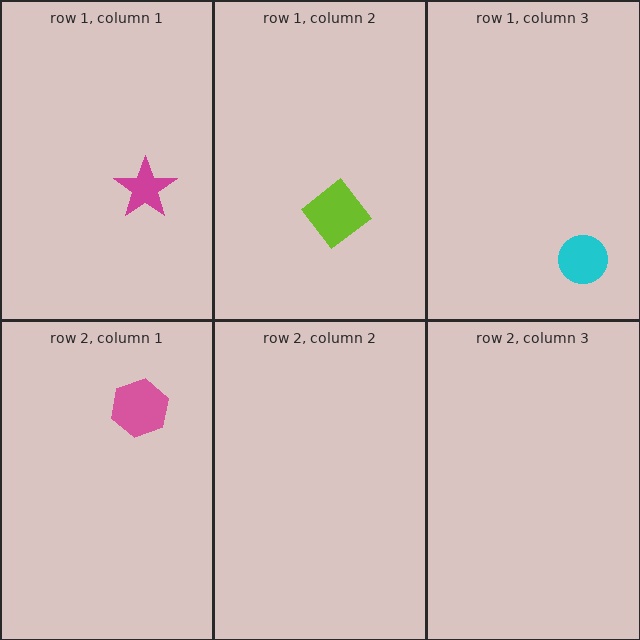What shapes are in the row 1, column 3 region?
The cyan circle.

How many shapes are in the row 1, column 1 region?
1.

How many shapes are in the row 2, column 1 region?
1.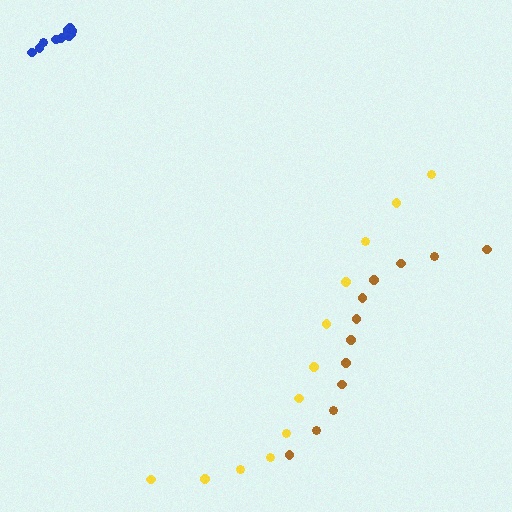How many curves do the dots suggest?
There are 3 distinct paths.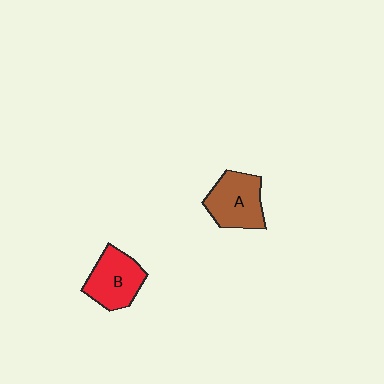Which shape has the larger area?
Shape A (brown).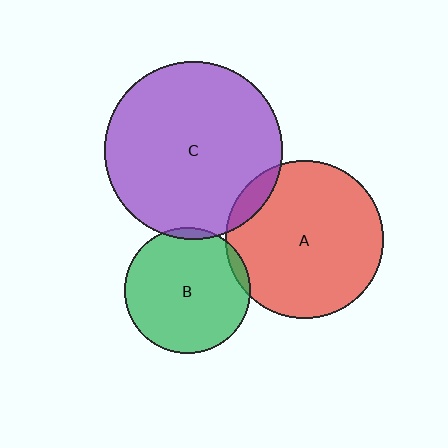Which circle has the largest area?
Circle C (purple).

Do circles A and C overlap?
Yes.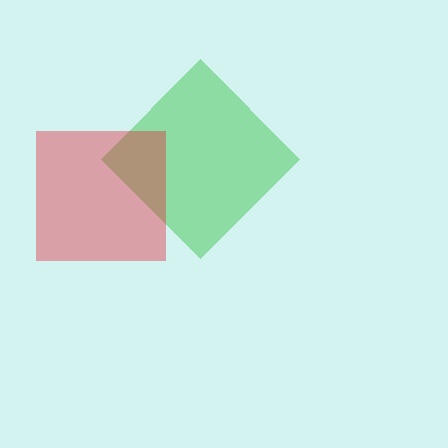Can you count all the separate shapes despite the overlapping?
Yes, there are 2 separate shapes.